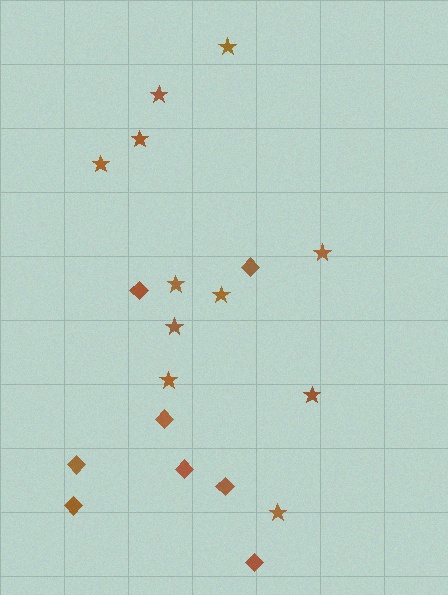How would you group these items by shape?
There are 2 groups: one group of diamonds (8) and one group of stars (11).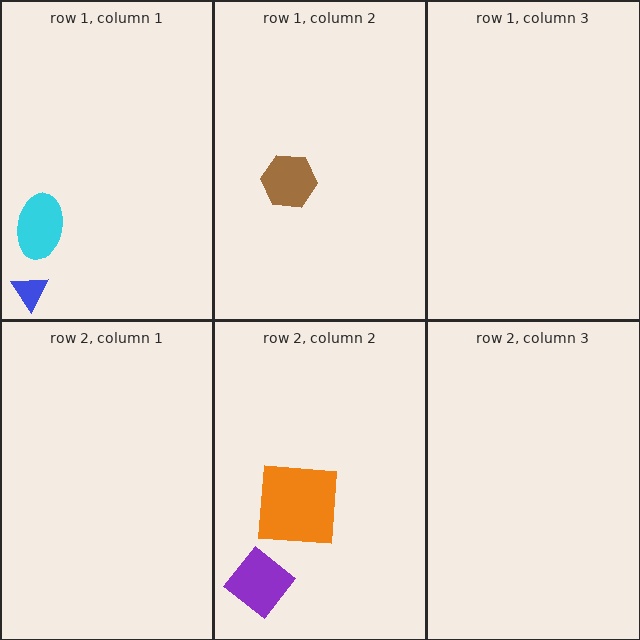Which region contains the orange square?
The row 2, column 2 region.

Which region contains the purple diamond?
The row 2, column 2 region.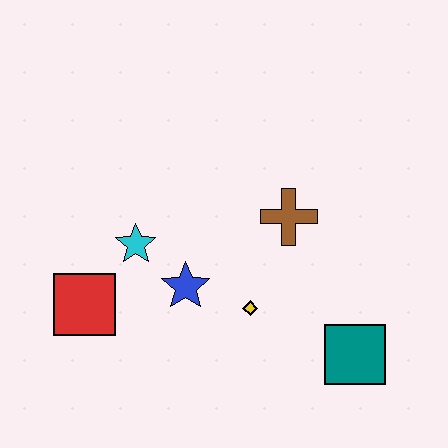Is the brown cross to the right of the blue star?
Yes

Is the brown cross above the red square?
Yes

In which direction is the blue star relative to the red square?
The blue star is to the right of the red square.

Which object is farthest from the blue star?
The teal square is farthest from the blue star.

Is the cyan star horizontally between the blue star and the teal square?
No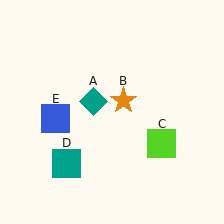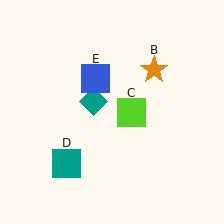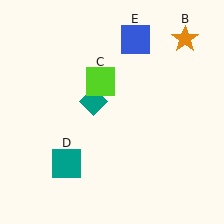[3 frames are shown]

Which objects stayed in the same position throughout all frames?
Teal diamond (object A) and teal square (object D) remained stationary.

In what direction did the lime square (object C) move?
The lime square (object C) moved up and to the left.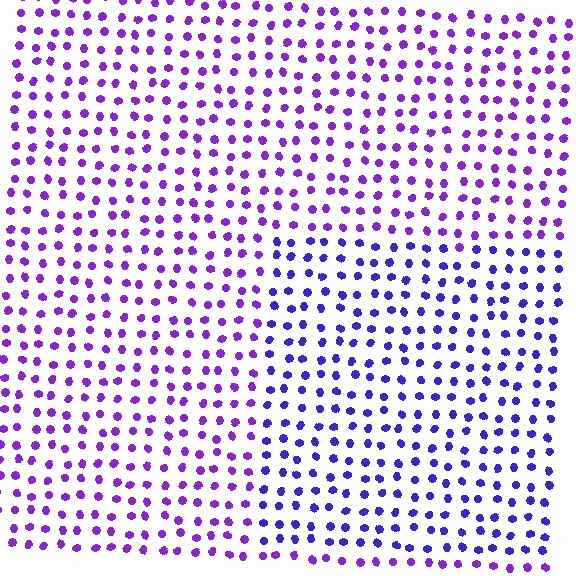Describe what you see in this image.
The image is filled with small purple elements in a uniform arrangement. A rectangle-shaped region is visible where the elements are tinted to a slightly different hue, forming a subtle color boundary.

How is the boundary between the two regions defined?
The boundary is defined purely by a slight shift in hue (about 28 degrees). Spacing, size, and orientation are identical on both sides.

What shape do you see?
I see a rectangle.